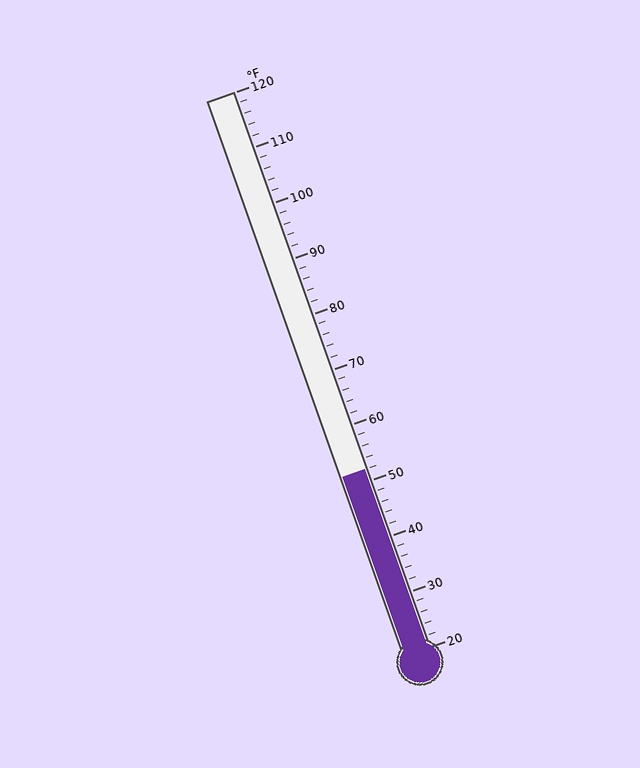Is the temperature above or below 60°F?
The temperature is below 60°F.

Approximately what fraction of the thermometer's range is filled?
The thermometer is filled to approximately 30% of its range.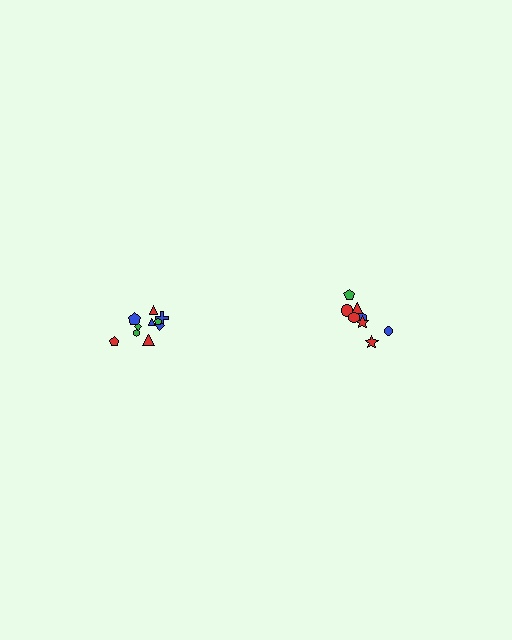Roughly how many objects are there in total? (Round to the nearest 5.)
Roughly 20 objects in total.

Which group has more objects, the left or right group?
The left group.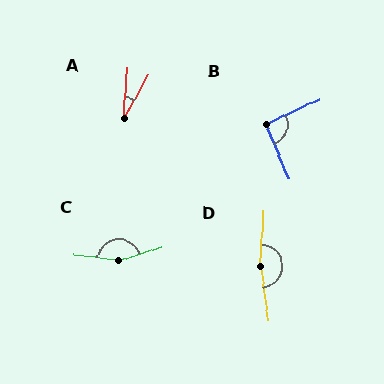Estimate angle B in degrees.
Approximately 93 degrees.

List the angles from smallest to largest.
A (25°), B (93°), C (155°), D (169°).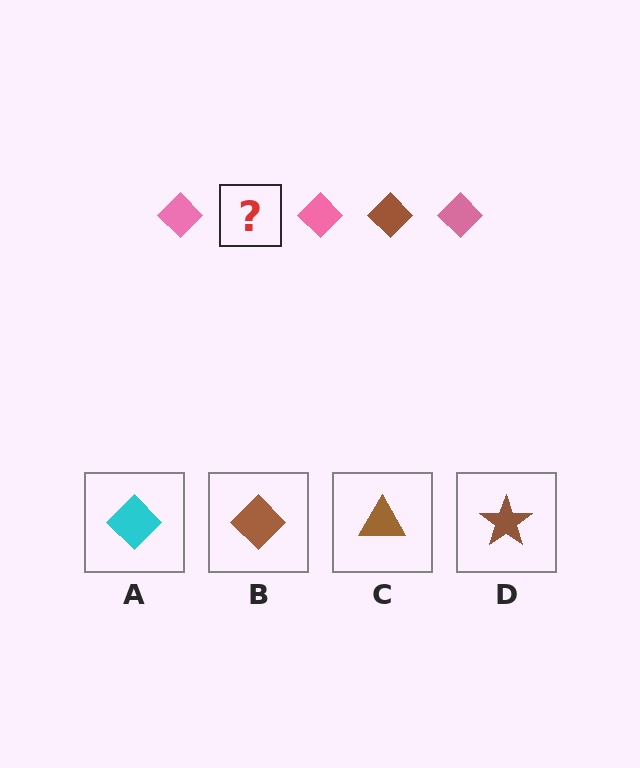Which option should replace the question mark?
Option B.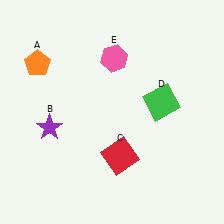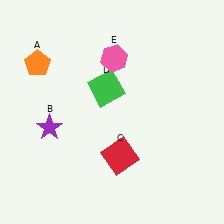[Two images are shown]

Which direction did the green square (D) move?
The green square (D) moved left.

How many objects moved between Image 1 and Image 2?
1 object moved between the two images.